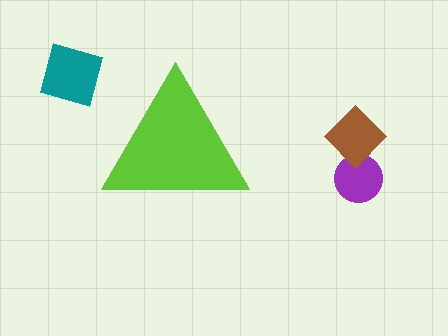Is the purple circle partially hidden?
No, the purple circle is fully visible.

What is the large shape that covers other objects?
A lime triangle.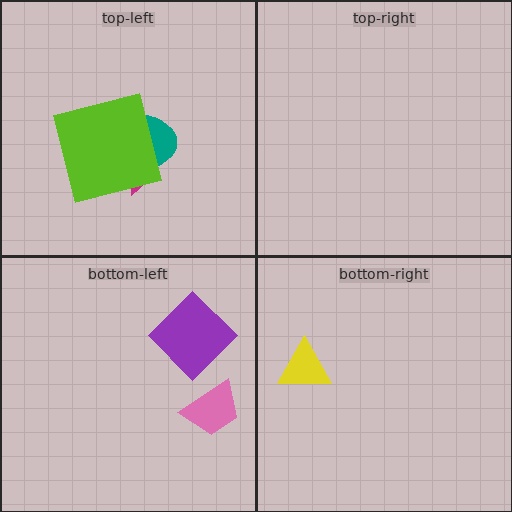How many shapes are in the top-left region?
3.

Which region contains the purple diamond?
The bottom-left region.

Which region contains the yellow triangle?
The bottom-right region.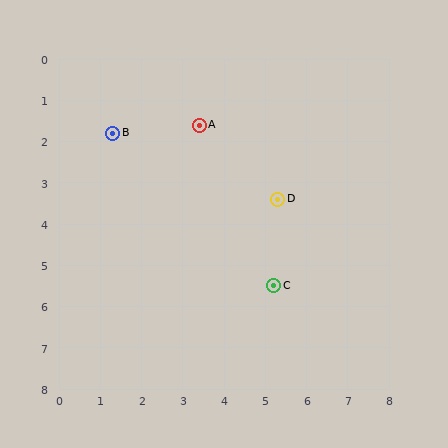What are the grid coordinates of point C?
Point C is at approximately (5.2, 5.5).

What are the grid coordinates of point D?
Point D is at approximately (5.3, 3.4).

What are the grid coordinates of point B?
Point B is at approximately (1.3, 1.8).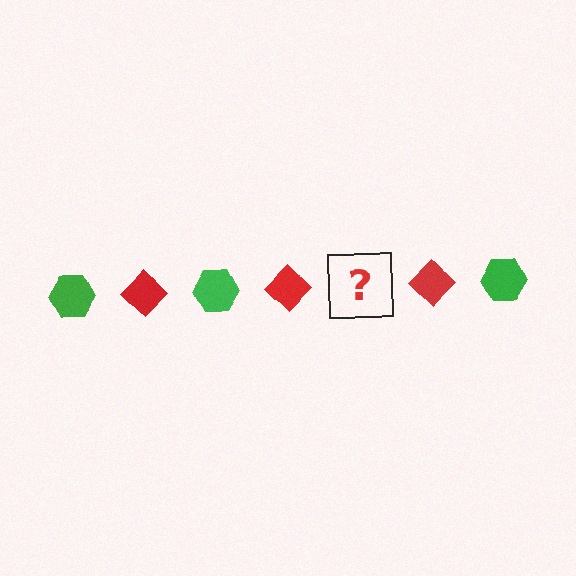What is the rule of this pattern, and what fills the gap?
The rule is that the pattern alternates between green hexagon and red diamond. The gap should be filled with a green hexagon.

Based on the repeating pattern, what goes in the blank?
The blank should be a green hexagon.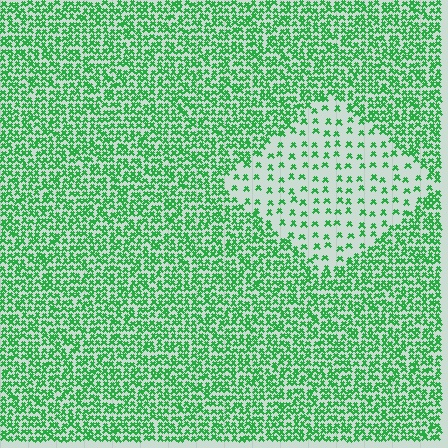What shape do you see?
I see a diamond.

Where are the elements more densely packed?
The elements are more densely packed outside the diamond boundary.